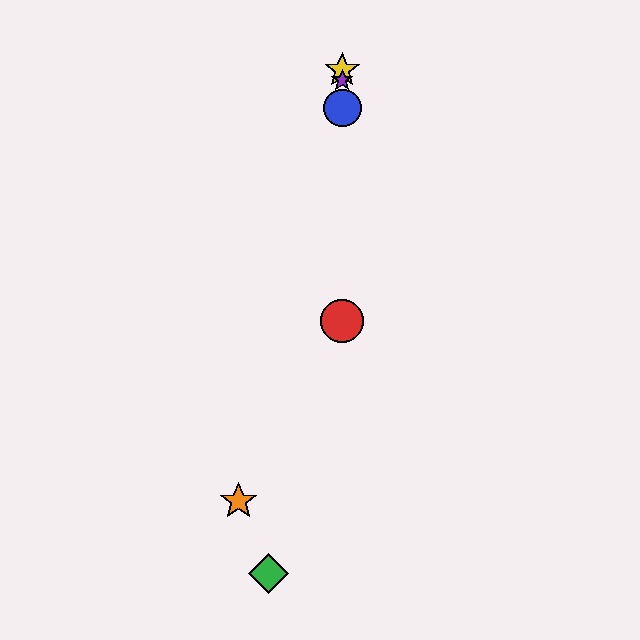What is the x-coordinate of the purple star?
The purple star is at x≈342.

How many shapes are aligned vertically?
4 shapes (the red circle, the blue circle, the yellow star, the purple star) are aligned vertically.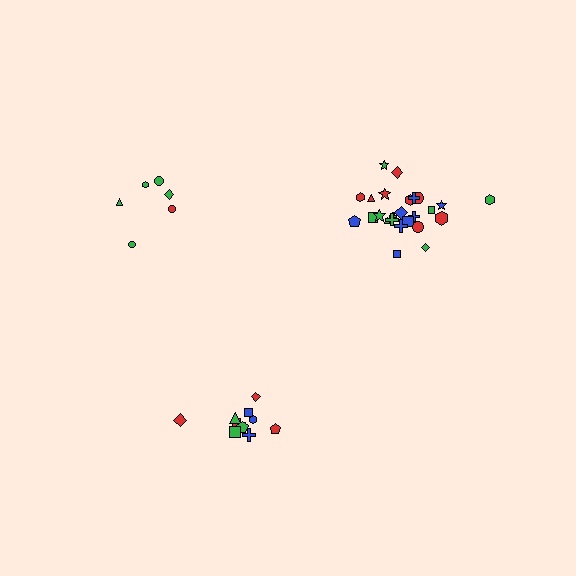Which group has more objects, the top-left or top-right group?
The top-right group.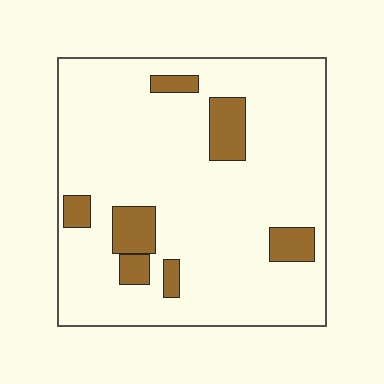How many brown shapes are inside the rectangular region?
7.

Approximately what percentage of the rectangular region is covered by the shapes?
Approximately 15%.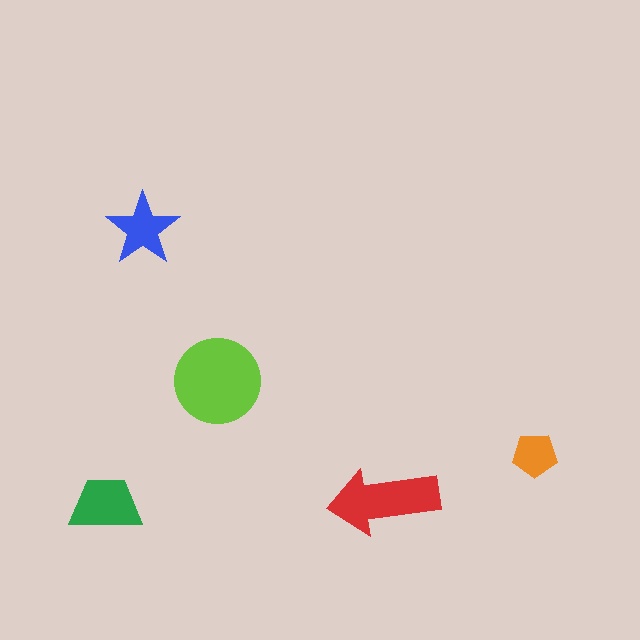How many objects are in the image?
There are 5 objects in the image.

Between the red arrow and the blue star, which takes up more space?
The red arrow.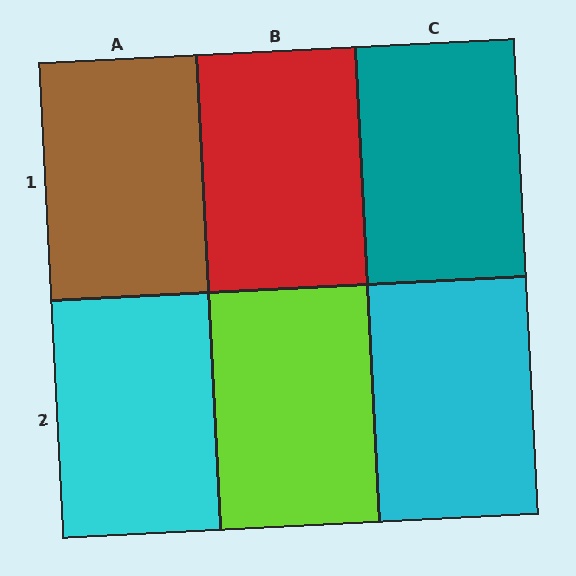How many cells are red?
1 cell is red.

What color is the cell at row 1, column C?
Teal.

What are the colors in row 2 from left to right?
Cyan, lime, cyan.